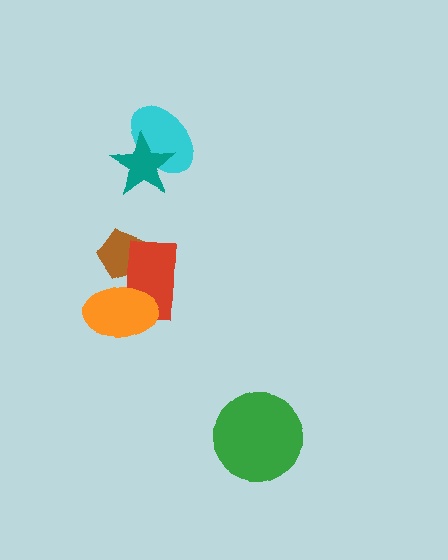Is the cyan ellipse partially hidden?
Yes, it is partially covered by another shape.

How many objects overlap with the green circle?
0 objects overlap with the green circle.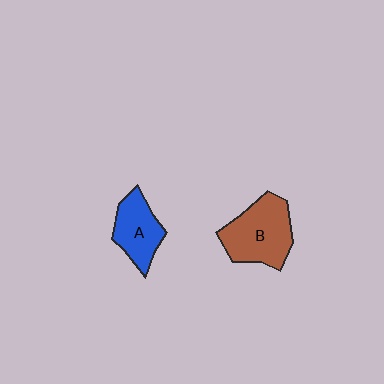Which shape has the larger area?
Shape B (brown).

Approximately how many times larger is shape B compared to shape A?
Approximately 1.4 times.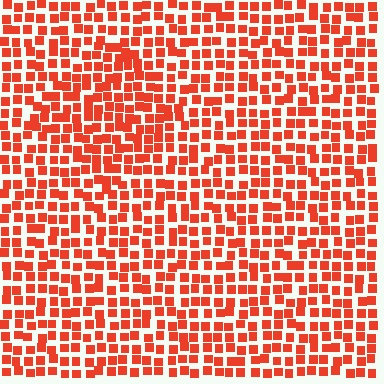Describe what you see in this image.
The image contains small red elements arranged at two different densities. A diamond-shaped region is visible where the elements are more densely packed than the surrounding area.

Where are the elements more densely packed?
The elements are more densely packed inside the diamond boundary.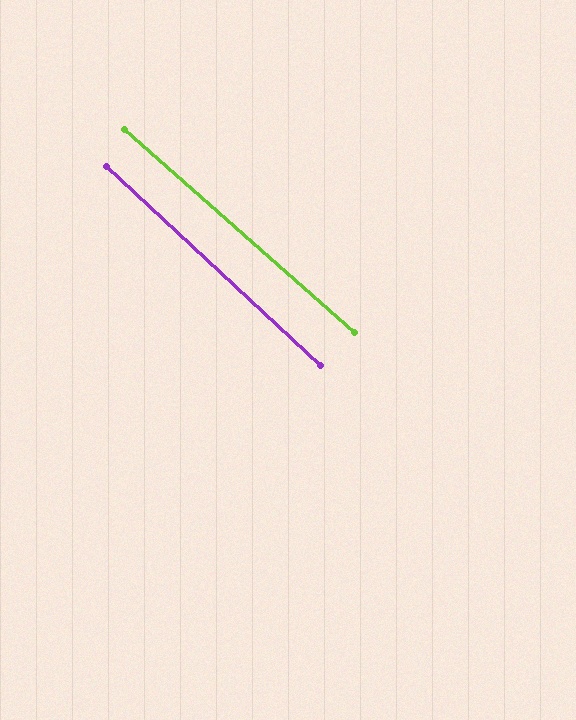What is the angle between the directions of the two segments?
Approximately 2 degrees.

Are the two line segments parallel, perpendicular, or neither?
Parallel — their directions differ by only 1.6°.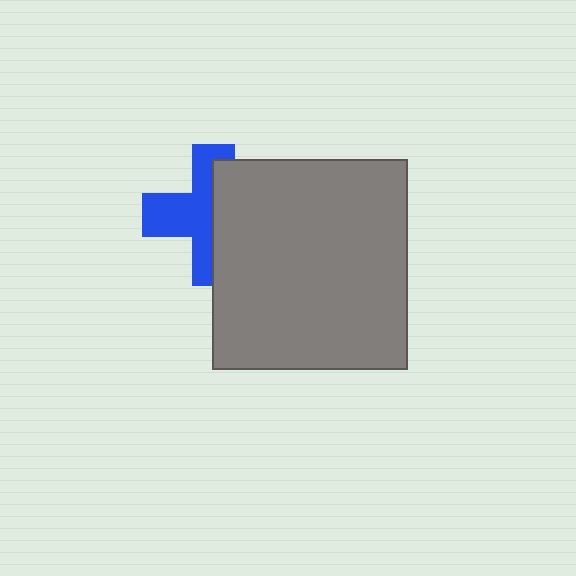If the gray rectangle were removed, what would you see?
You would see the complete blue cross.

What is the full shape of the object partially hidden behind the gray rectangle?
The partially hidden object is a blue cross.